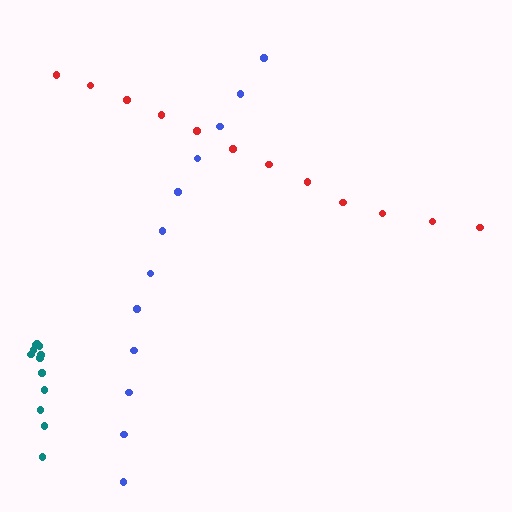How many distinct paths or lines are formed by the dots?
There are 3 distinct paths.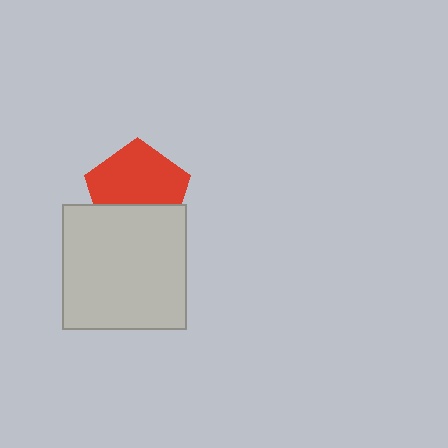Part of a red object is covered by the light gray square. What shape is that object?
It is a pentagon.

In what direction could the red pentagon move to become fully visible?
The red pentagon could move up. That would shift it out from behind the light gray square entirely.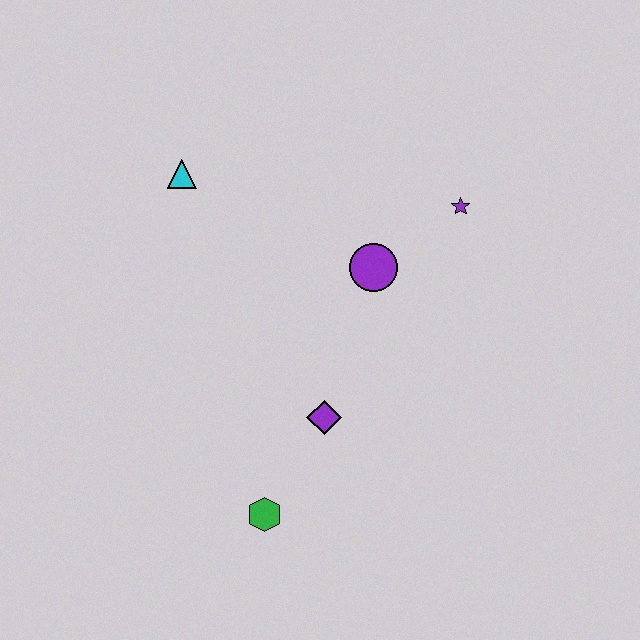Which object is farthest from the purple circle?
The green hexagon is farthest from the purple circle.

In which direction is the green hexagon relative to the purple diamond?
The green hexagon is below the purple diamond.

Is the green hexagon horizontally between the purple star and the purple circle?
No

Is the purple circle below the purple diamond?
No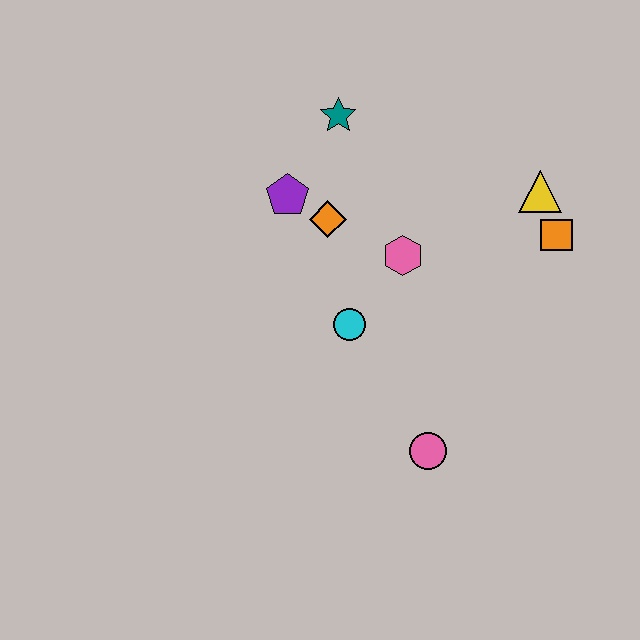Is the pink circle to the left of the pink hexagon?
No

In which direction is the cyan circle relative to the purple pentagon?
The cyan circle is below the purple pentagon.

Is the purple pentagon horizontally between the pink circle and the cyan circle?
No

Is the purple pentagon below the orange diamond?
No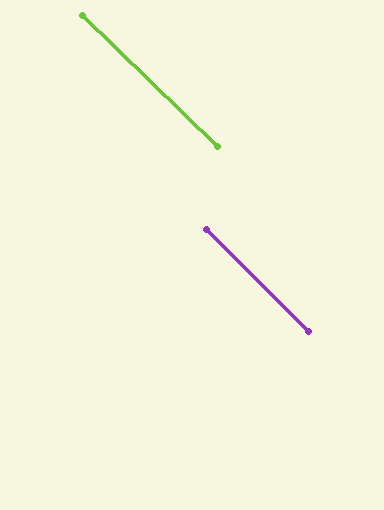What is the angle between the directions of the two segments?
Approximately 1 degree.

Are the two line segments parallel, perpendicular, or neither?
Parallel — their directions differ by only 1.0°.